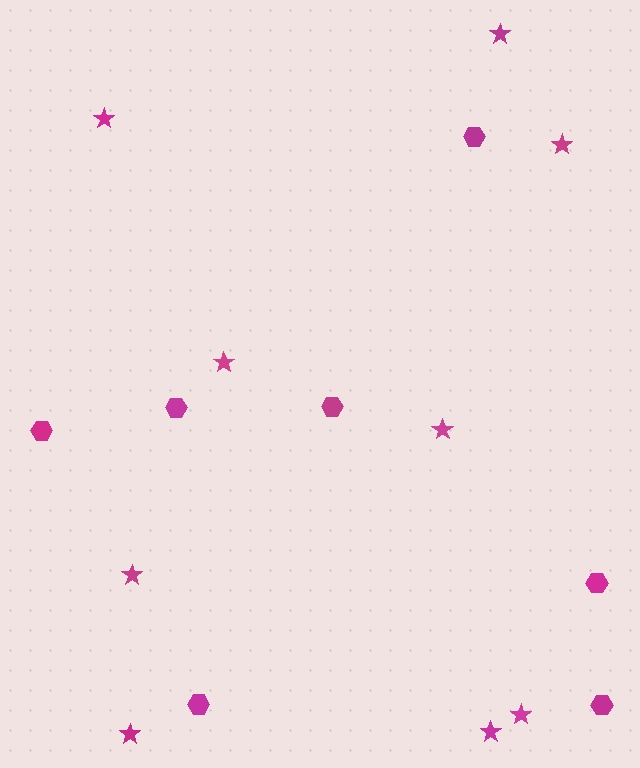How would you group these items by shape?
There are 2 groups: one group of stars (9) and one group of hexagons (7).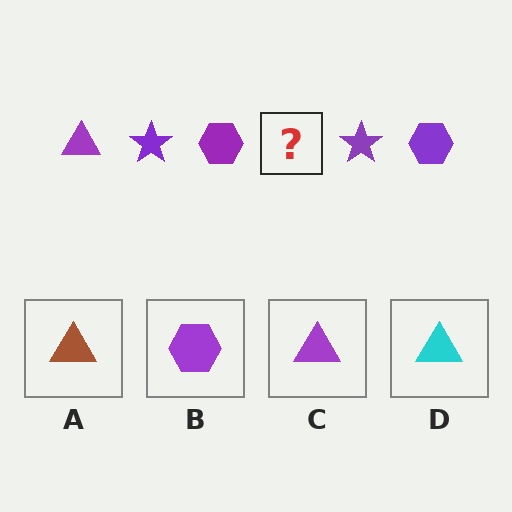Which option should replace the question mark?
Option C.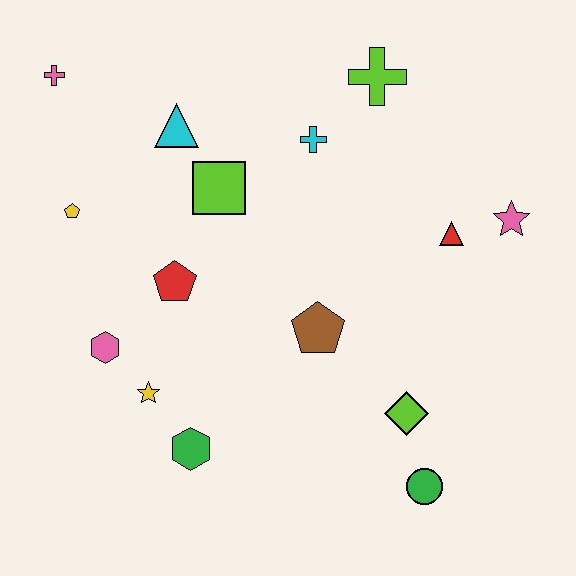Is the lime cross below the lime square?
No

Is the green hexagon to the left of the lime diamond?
Yes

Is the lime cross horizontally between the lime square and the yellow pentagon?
No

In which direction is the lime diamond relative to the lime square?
The lime diamond is below the lime square.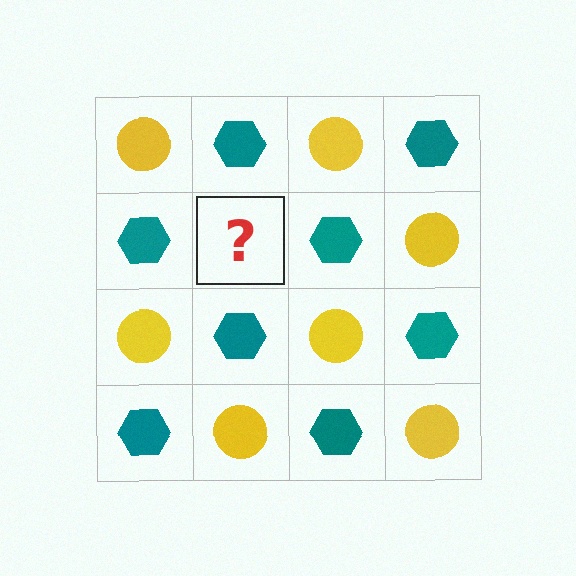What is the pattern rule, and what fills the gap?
The rule is that it alternates yellow circle and teal hexagon in a checkerboard pattern. The gap should be filled with a yellow circle.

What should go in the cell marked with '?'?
The missing cell should contain a yellow circle.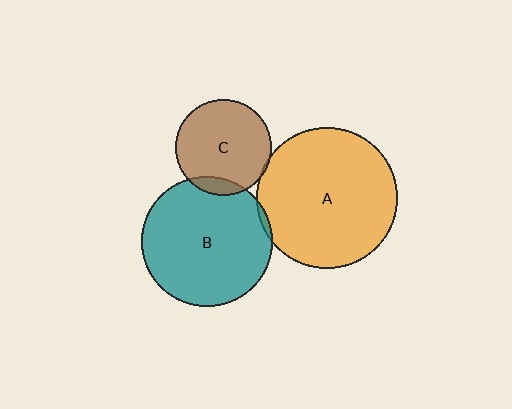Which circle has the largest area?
Circle A (orange).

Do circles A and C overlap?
Yes.